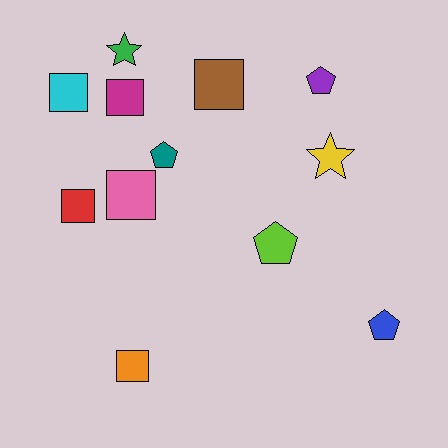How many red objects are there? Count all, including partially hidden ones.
There is 1 red object.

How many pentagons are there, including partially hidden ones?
There are 4 pentagons.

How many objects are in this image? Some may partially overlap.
There are 12 objects.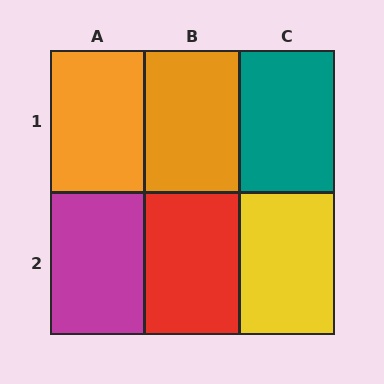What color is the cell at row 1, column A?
Orange.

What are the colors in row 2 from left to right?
Magenta, red, yellow.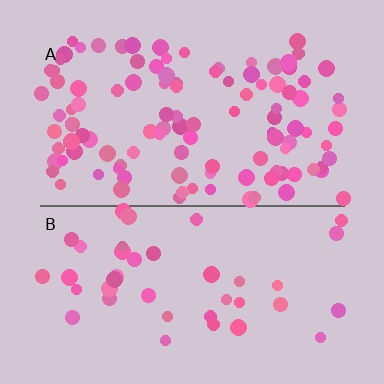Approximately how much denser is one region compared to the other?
Approximately 2.7× — region A over region B.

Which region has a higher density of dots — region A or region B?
A (the top).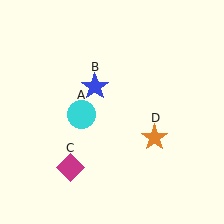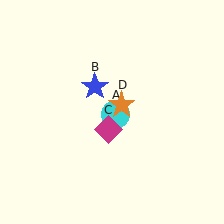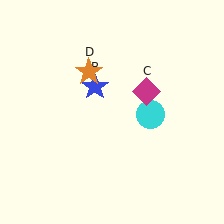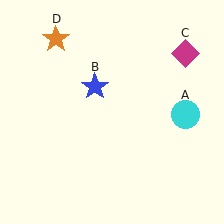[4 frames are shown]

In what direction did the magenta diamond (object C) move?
The magenta diamond (object C) moved up and to the right.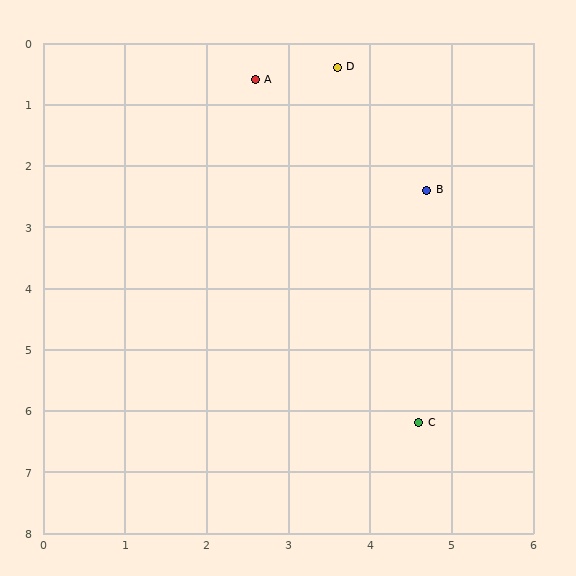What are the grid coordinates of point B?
Point B is at approximately (4.7, 2.4).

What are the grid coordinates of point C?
Point C is at approximately (4.6, 6.2).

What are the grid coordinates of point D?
Point D is at approximately (3.6, 0.4).